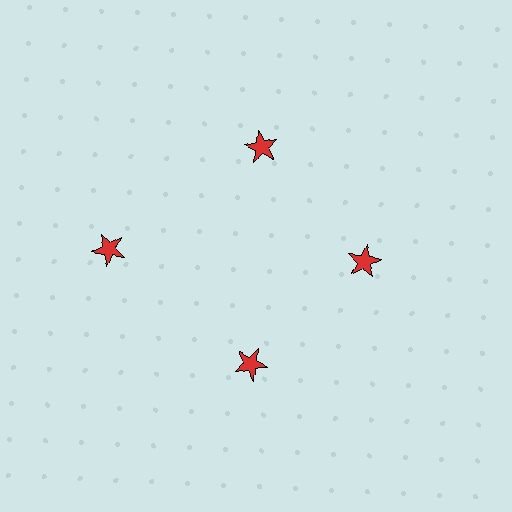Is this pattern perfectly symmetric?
No. The 4 red stars are arranged in a ring, but one element near the 9 o'clock position is pushed outward from the center, breaking the 4-fold rotational symmetry.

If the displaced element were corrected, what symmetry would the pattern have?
It would have 4-fold rotational symmetry — the pattern would map onto itself every 90 degrees.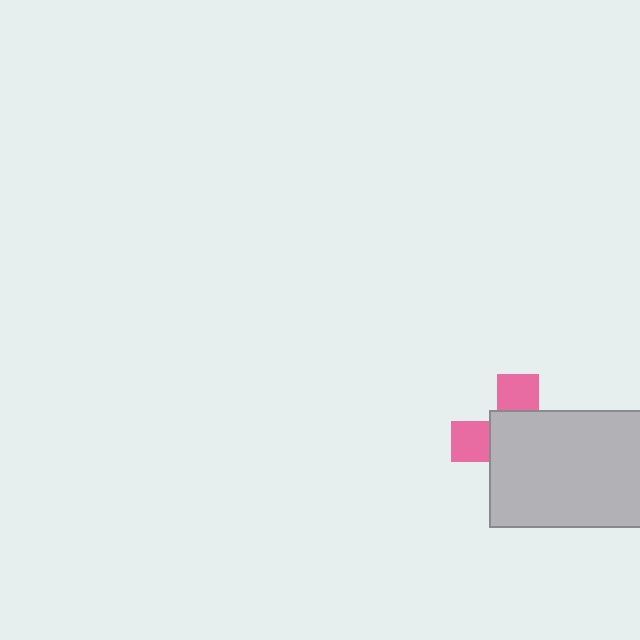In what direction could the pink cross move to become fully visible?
The pink cross could move toward the upper-left. That would shift it out from behind the light gray rectangle entirely.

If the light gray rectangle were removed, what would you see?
You would see the complete pink cross.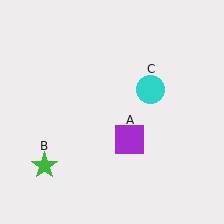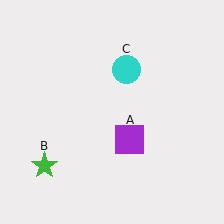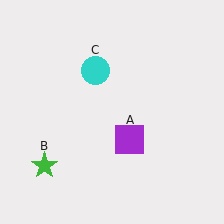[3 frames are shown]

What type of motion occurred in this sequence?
The cyan circle (object C) rotated counterclockwise around the center of the scene.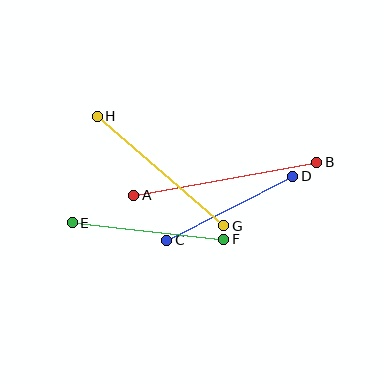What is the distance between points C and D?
The distance is approximately 141 pixels.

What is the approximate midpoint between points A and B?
The midpoint is at approximately (225, 179) pixels.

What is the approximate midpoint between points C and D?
The midpoint is at approximately (230, 208) pixels.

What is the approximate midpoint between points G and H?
The midpoint is at approximately (160, 171) pixels.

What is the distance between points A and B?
The distance is approximately 186 pixels.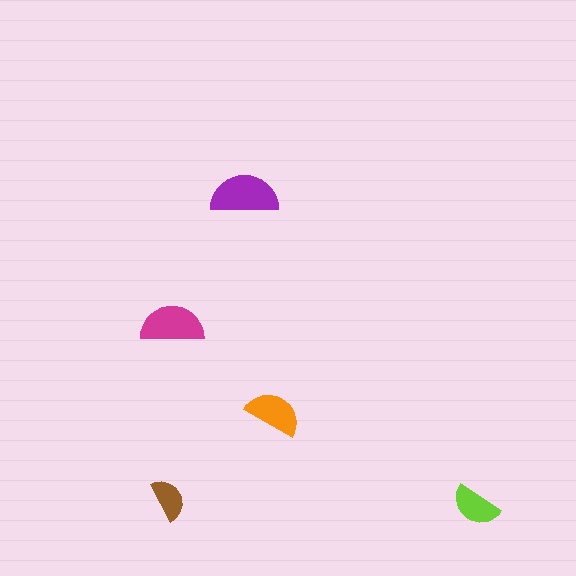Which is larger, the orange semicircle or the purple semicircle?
The purple one.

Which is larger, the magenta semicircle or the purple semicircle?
The purple one.